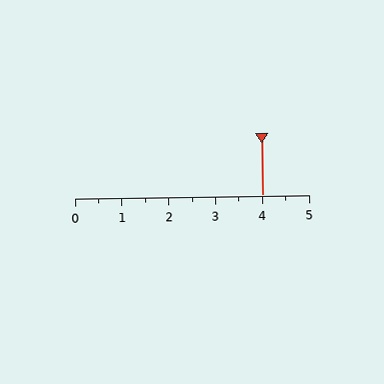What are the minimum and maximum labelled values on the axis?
The axis runs from 0 to 5.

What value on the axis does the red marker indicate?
The marker indicates approximately 4.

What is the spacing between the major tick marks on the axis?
The major ticks are spaced 1 apart.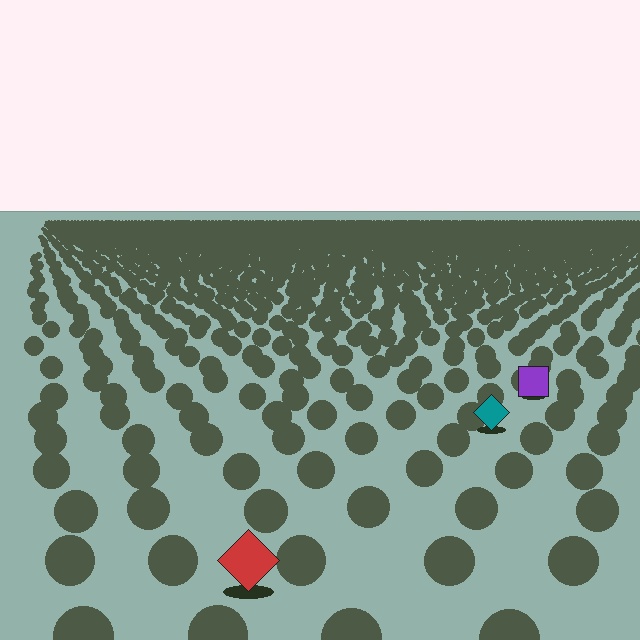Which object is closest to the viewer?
The red diamond is closest. The texture marks near it are larger and more spread out.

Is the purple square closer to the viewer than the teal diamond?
No. The teal diamond is closer — you can tell from the texture gradient: the ground texture is coarser near it.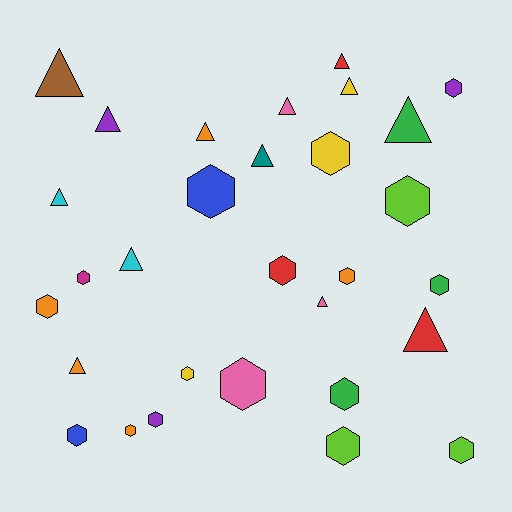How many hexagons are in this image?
There are 17 hexagons.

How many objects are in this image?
There are 30 objects.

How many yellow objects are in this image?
There are 3 yellow objects.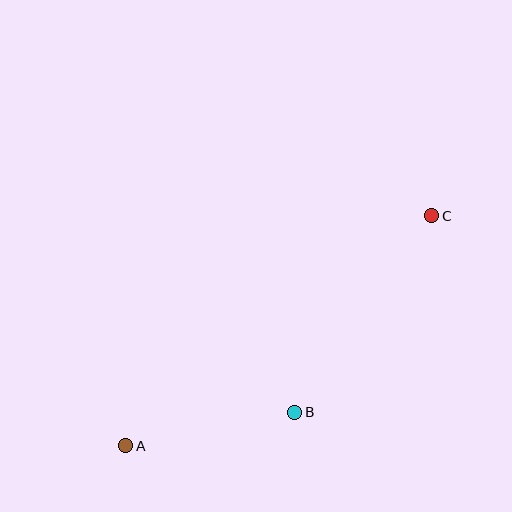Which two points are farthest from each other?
Points A and C are farthest from each other.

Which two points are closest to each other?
Points A and B are closest to each other.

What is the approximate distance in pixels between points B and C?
The distance between B and C is approximately 239 pixels.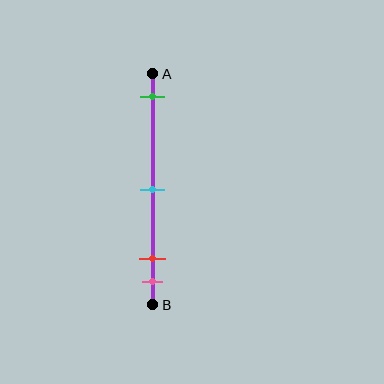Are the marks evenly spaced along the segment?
No, the marks are not evenly spaced.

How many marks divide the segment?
There are 4 marks dividing the segment.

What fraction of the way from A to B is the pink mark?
The pink mark is approximately 90% (0.9) of the way from A to B.